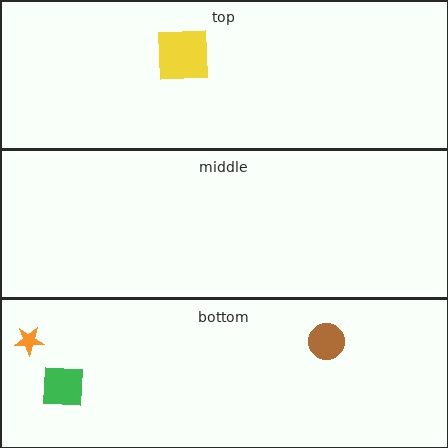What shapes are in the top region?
The yellow square.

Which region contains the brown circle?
The bottom region.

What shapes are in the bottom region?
The orange star, the green square, the brown circle.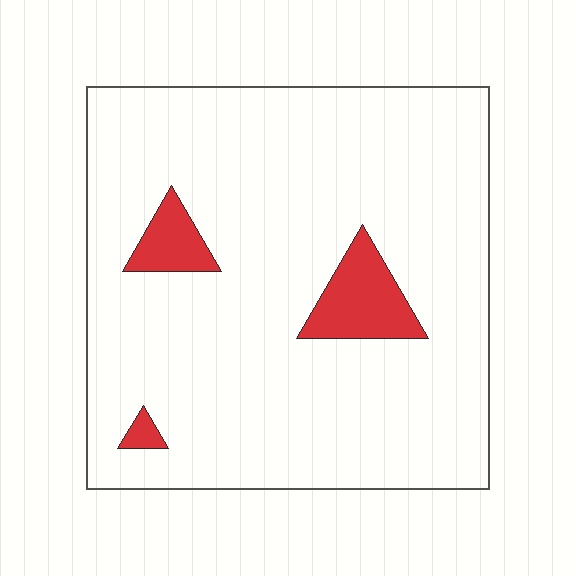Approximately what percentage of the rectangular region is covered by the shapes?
Approximately 10%.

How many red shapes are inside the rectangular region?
3.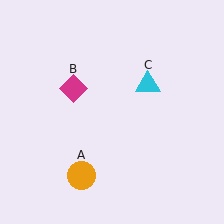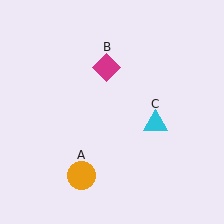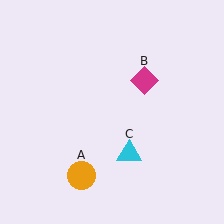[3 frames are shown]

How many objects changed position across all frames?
2 objects changed position: magenta diamond (object B), cyan triangle (object C).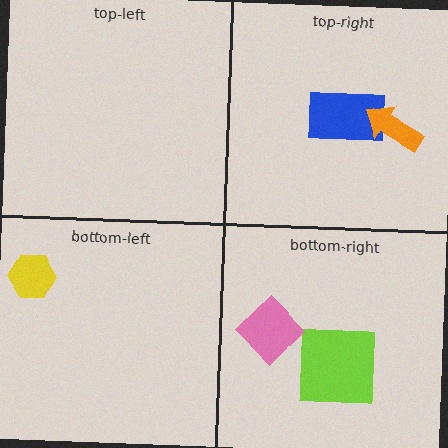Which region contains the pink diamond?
The bottom-right region.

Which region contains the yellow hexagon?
The bottom-left region.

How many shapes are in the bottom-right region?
2.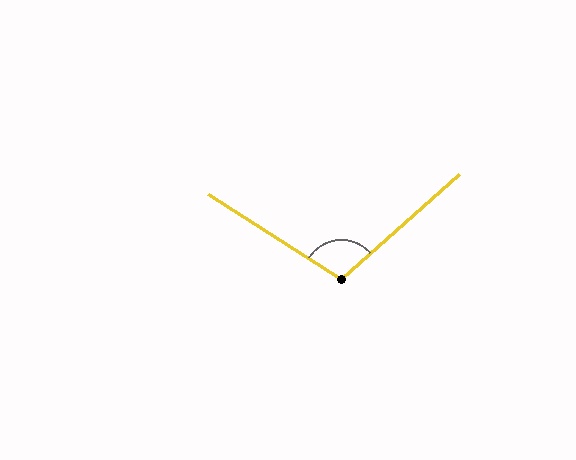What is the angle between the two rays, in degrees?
Approximately 106 degrees.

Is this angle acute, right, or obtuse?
It is obtuse.